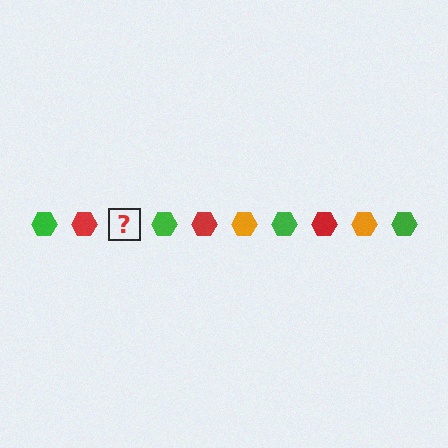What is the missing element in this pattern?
The missing element is an orange hexagon.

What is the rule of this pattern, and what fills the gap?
The rule is that the pattern cycles through green, red, orange hexagons. The gap should be filled with an orange hexagon.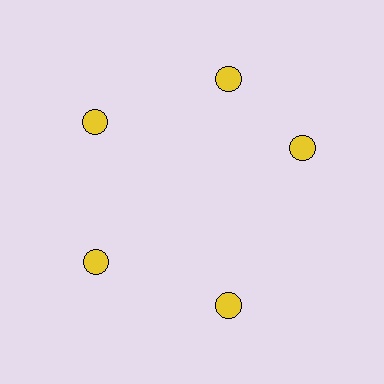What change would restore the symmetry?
The symmetry would be restored by rotating it back into even spacing with its neighbors so that all 5 circles sit at equal angles and equal distance from the center.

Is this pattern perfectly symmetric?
No. The 5 yellow circles are arranged in a ring, but one element near the 3 o'clock position is rotated out of alignment along the ring, breaking the 5-fold rotational symmetry.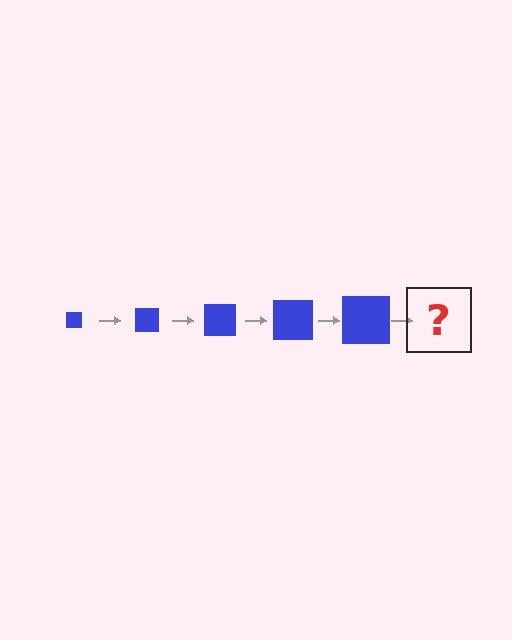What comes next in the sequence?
The next element should be a blue square, larger than the previous one.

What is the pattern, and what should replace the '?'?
The pattern is that the square gets progressively larger each step. The '?' should be a blue square, larger than the previous one.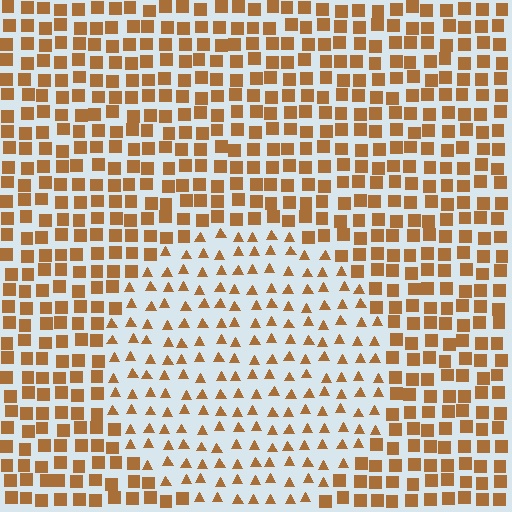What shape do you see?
I see a circle.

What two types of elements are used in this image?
The image uses triangles inside the circle region and squares outside it.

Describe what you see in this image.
The image is filled with small brown elements arranged in a uniform grid. A circle-shaped region contains triangles, while the surrounding area contains squares. The boundary is defined purely by the change in element shape.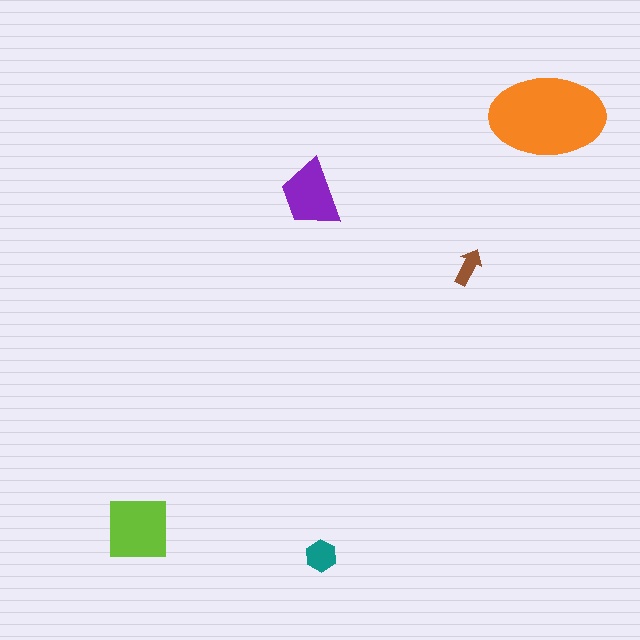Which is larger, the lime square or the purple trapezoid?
The lime square.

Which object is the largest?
The orange ellipse.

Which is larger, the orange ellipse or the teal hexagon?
The orange ellipse.